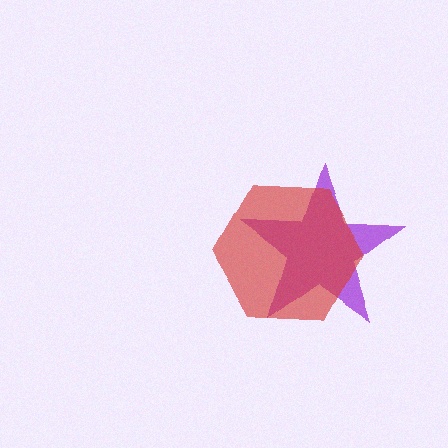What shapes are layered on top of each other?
The layered shapes are: a purple star, a red hexagon.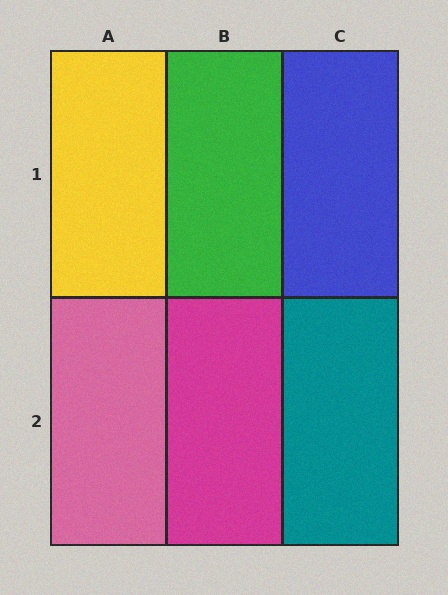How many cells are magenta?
1 cell is magenta.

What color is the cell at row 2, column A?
Pink.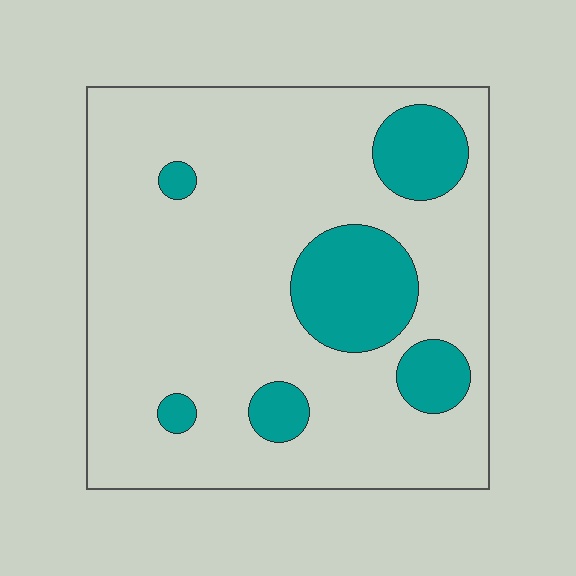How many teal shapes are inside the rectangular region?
6.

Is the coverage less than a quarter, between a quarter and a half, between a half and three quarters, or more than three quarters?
Less than a quarter.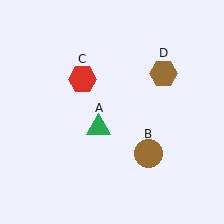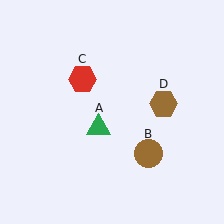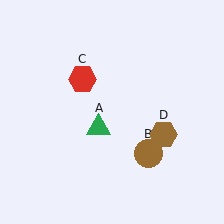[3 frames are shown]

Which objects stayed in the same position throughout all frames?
Green triangle (object A) and brown circle (object B) and red hexagon (object C) remained stationary.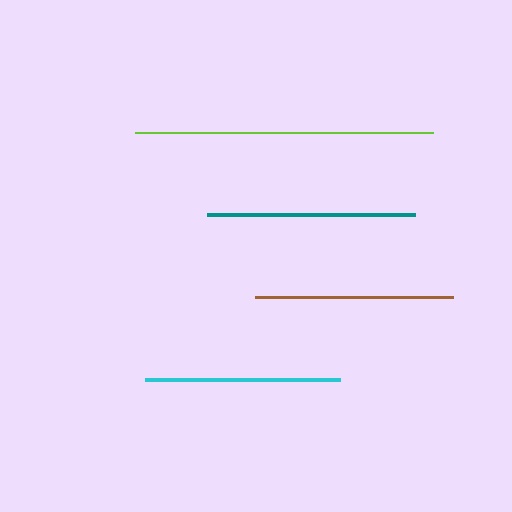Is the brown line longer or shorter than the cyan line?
The brown line is longer than the cyan line.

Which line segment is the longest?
The lime line is the longest at approximately 298 pixels.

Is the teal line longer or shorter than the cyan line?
The teal line is longer than the cyan line.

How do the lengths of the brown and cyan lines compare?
The brown and cyan lines are approximately the same length.